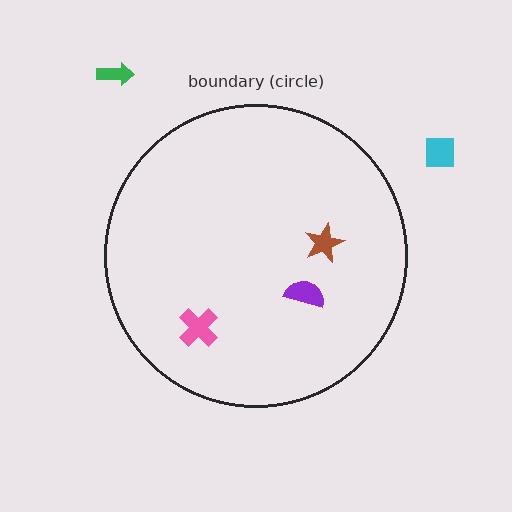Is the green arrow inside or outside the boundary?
Outside.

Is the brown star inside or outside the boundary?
Inside.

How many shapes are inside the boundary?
3 inside, 2 outside.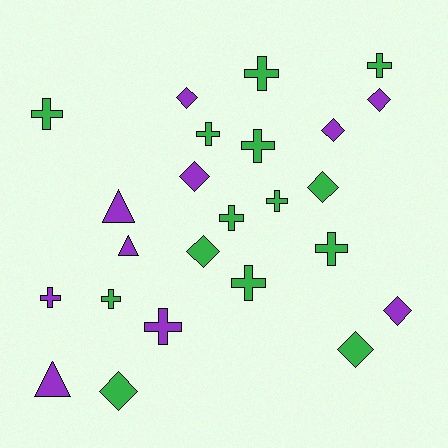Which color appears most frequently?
Green, with 14 objects.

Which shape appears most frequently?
Cross, with 12 objects.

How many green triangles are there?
There are no green triangles.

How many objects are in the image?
There are 24 objects.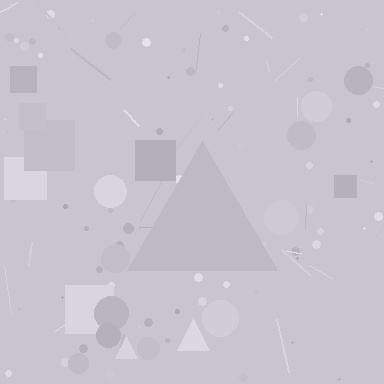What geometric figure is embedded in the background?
A triangle is embedded in the background.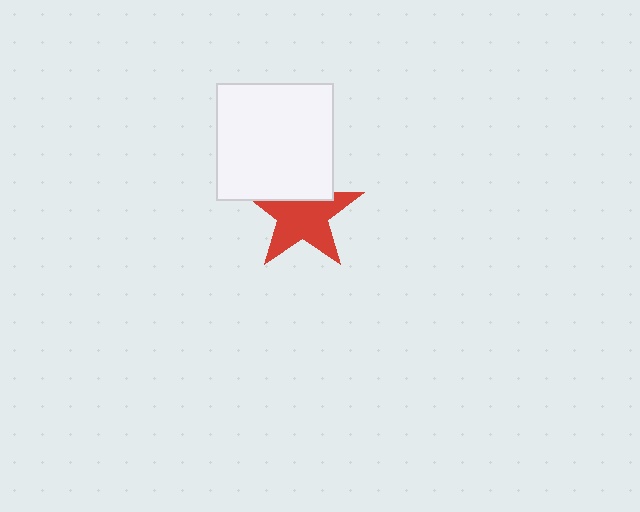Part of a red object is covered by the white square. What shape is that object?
It is a star.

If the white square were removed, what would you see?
You would see the complete red star.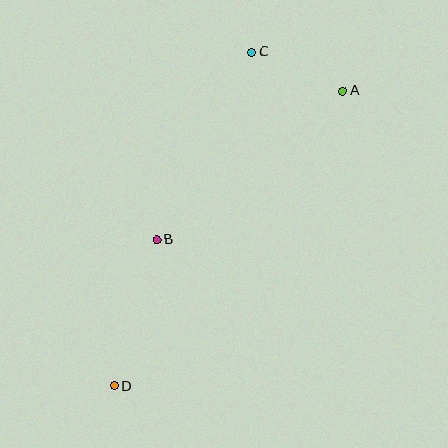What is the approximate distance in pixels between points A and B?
The distance between A and B is approximately 239 pixels.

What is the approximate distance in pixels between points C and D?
The distance between C and D is approximately 361 pixels.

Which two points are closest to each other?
Points A and C are closest to each other.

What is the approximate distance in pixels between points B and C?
The distance between B and C is approximately 210 pixels.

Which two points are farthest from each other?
Points A and D are farthest from each other.